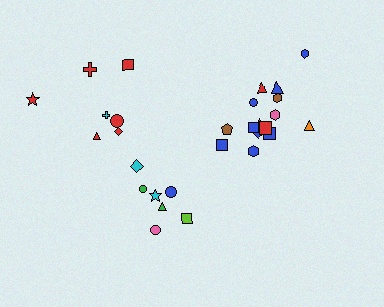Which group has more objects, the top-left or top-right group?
The top-right group.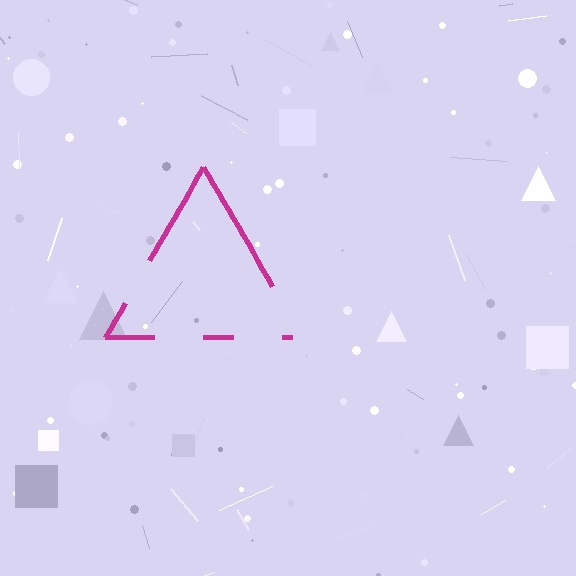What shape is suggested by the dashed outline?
The dashed outline suggests a triangle.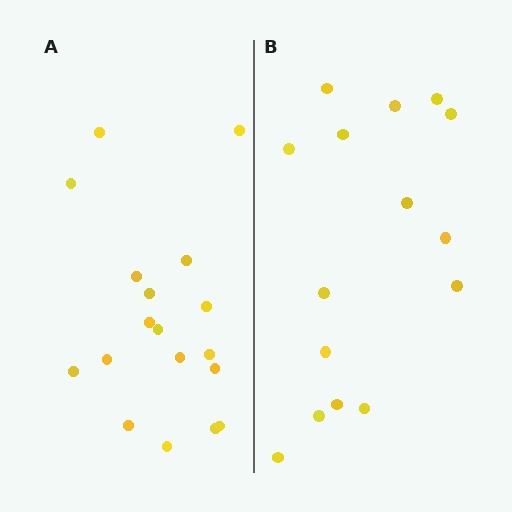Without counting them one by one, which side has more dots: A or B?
Region A (the left region) has more dots.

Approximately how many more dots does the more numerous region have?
Region A has just a few more — roughly 2 or 3 more dots than region B.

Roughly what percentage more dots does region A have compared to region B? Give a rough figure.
About 20% more.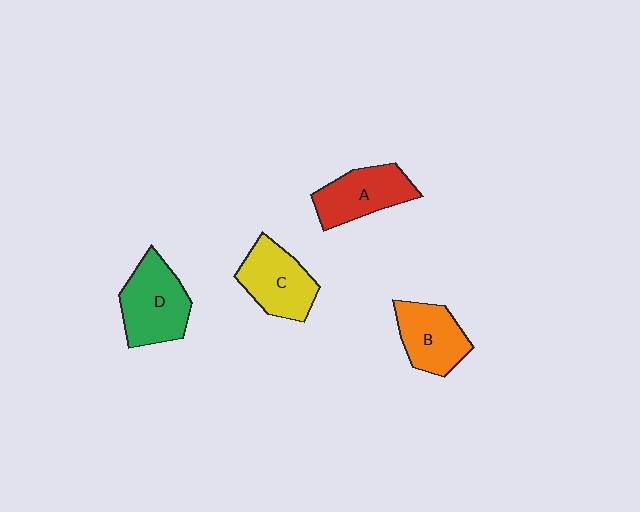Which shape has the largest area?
Shape D (green).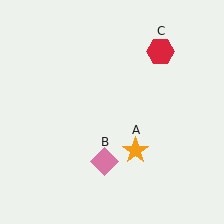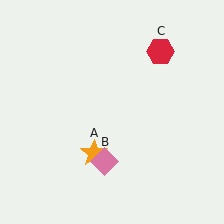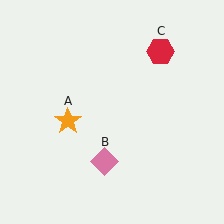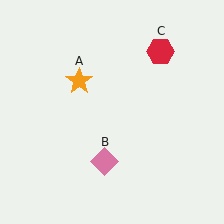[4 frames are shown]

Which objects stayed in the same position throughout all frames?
Pink diamond (object B) and red hexagon (object C) remained stationary.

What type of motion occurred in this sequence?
The orange star (object A) rotated clockwise around the center of the scene.